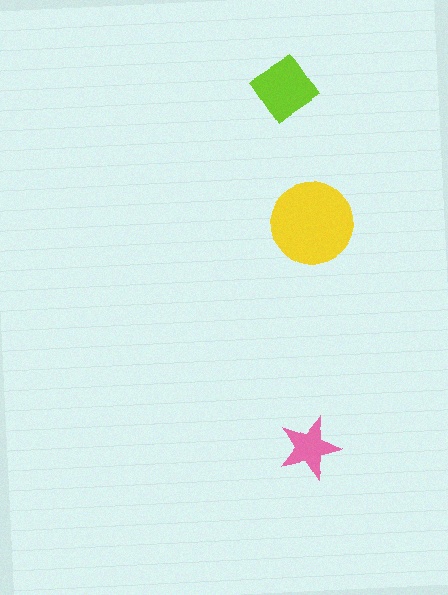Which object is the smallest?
The pink star.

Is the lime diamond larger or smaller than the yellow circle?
Smaller.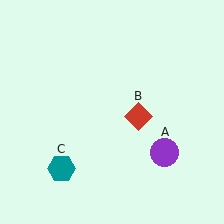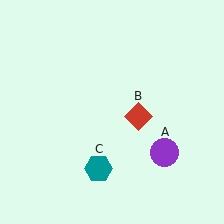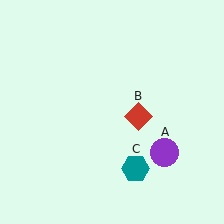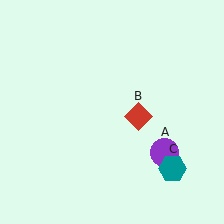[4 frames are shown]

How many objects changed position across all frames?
1 object changed position: teal hexagon (object C).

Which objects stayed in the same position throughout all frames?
Purple circle (object A) and red diamond (object B) remained stationary.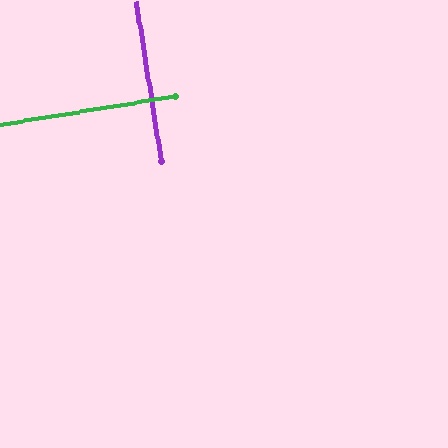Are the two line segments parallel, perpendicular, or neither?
Perpendicular — they meet at approximately 89°.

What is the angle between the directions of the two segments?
Approximately 89 degrees.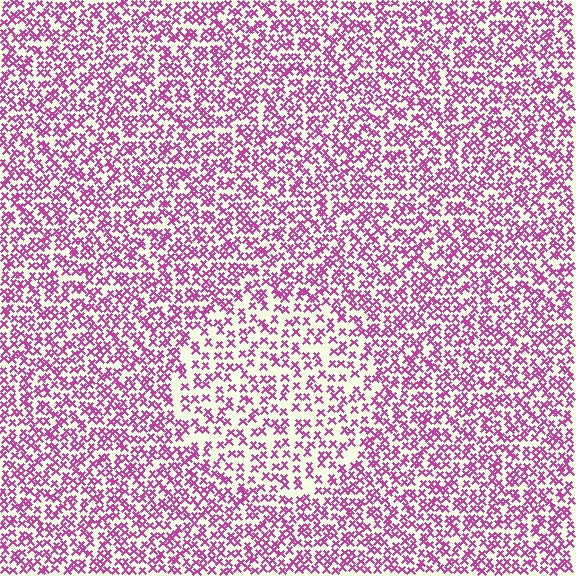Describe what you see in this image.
The image contains small magenta elements arranged at two different densities. A circle-shaped region is visible where the elements are less densely packed than the surrounding area.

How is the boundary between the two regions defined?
The boundary is defined by a change in element density (approximately 1.7x ratio). All elements are the same color, size, and shape.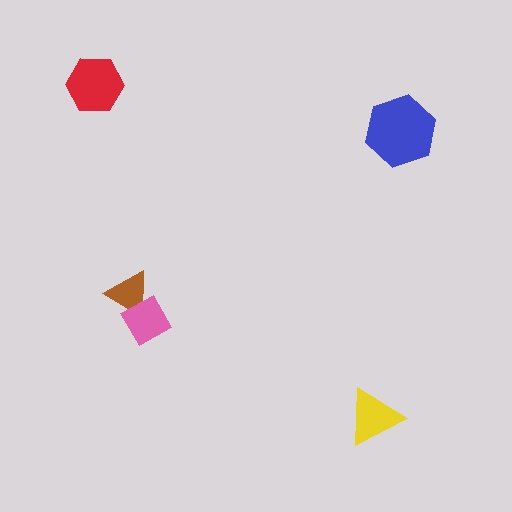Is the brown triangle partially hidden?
Yes, it is partially covered by another shape.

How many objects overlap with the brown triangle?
1 object overlaps with the brown triangle.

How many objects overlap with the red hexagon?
0 objects overlap with the red hexagon.